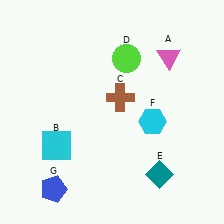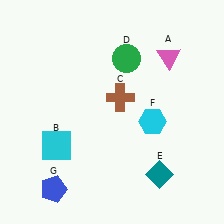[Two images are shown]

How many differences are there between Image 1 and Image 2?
There is 1 difference between the two images.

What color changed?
The circle (D) changed from lime in Image 1 to green in Image 2.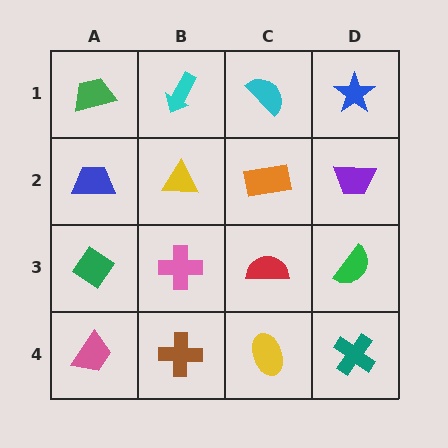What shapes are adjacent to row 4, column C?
A red semicircle (row 3, column C), a brown cross (row 4, column B), a teal cross (row 4, column D).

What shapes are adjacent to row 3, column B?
A yellow triangle (row 2, column B), a brown cross (row 4, column B), a green diamond (row 3, column A), a red semicircle (row 3, column C).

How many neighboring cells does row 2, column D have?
3.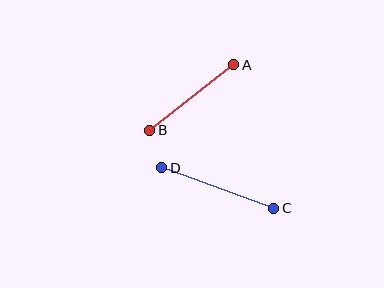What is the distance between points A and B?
The distance is approximately 106 pixels.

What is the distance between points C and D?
The distance is approximately 119 pixels.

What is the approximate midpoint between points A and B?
The midpoint is at approximately (192, 98) pixels.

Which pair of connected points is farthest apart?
Points C and D are farthest apart.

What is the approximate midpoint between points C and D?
The midpoint is at approximately (218, 188) pixels.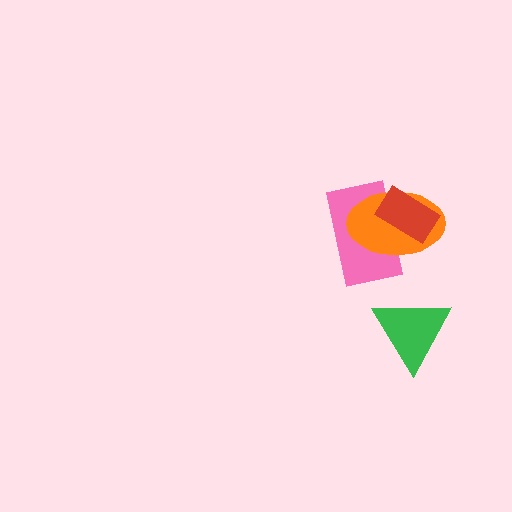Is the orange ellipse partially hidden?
Yes, it is partially covered by another shape.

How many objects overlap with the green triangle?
0 objects overlap with the green triangle.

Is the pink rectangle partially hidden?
Yes, it is partially covered by another shape.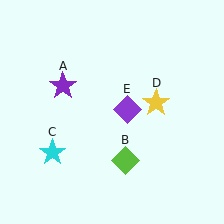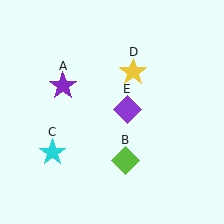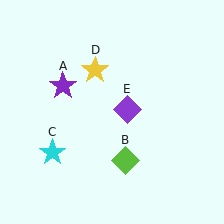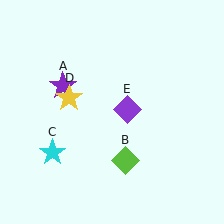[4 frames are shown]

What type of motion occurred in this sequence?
The yellow star (object D) rotated counterclockwise around the center of the scene.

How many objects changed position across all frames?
1 object changed position: yellow star (object D).